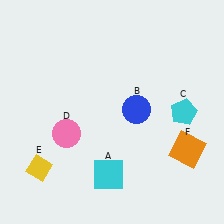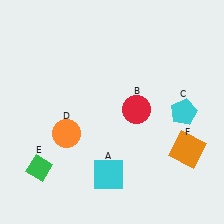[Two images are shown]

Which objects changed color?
B changed from blue to red. D changed from pink to orange. E changed from yellow to green.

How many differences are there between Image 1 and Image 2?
There are 3 differences between the two images.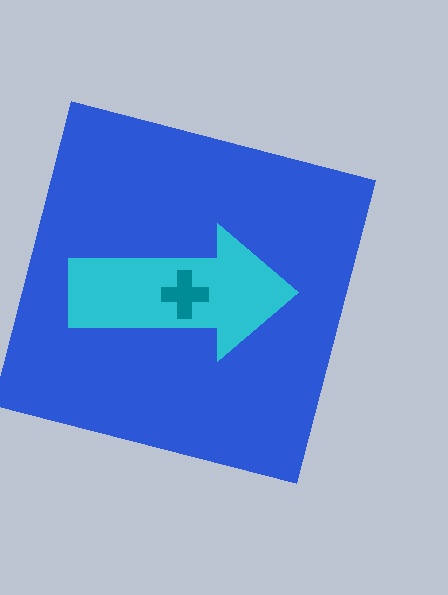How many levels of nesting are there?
3.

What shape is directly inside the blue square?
The cyan arrow.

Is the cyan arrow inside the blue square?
Yes.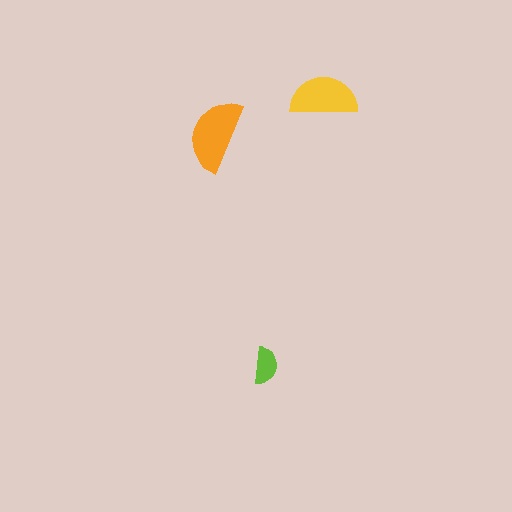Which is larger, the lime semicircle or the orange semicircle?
The orange one.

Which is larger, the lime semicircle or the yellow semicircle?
The yellow one.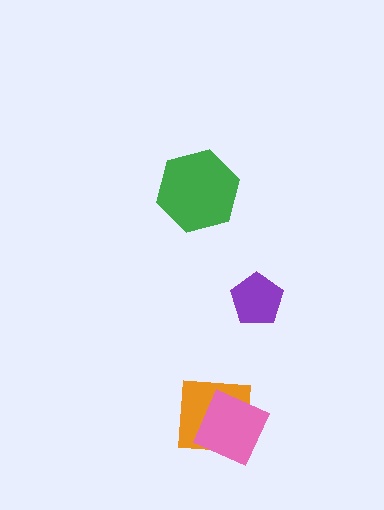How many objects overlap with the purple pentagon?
0 objects overlap with the purple pentagon.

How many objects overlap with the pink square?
1 object overlaps with the pink square.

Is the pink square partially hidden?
No, no other shape covers it.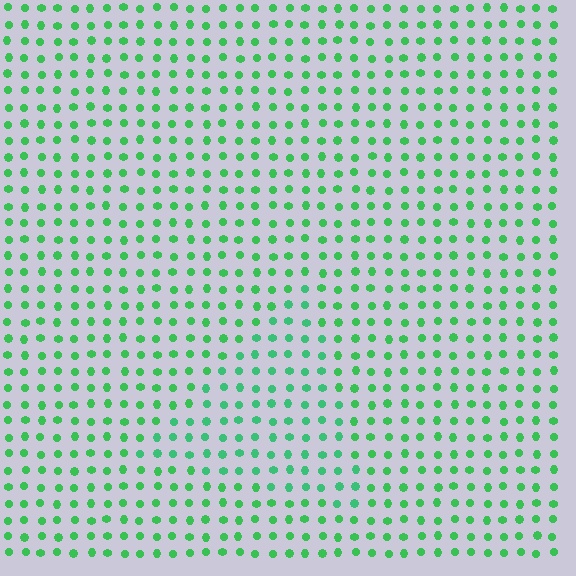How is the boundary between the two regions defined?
The boundary is defined purely by a slight shift in hue (about 16 degrees). Spacing, size, and orientation are identical on both sides.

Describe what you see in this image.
The image is filled with small green elements in a uniform arrangement. A triangle-shaped region is visible where the elements are tinted to a slightly different hue, forming a subtle color boundary.